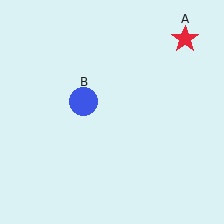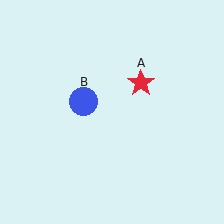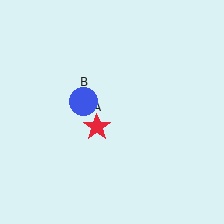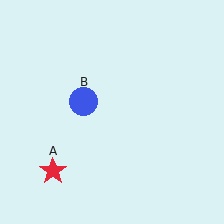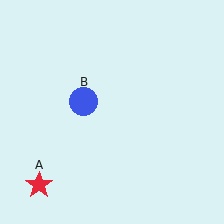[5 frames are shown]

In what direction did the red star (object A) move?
The red star (object A) moved down and to the left.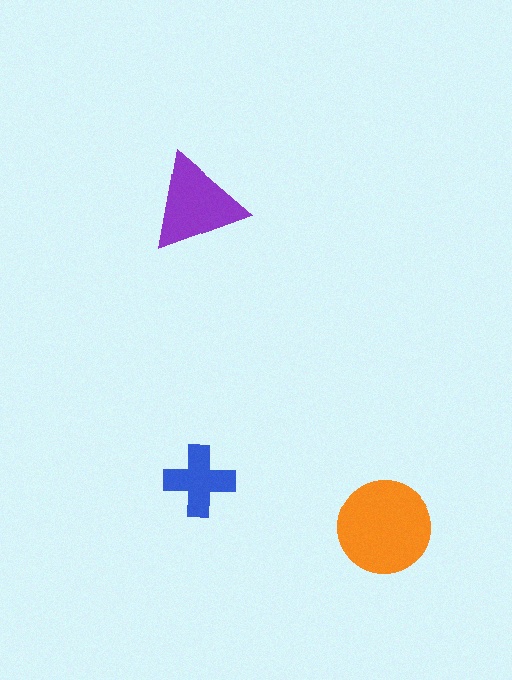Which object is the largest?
The orange circle.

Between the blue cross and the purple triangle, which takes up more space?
The purple triangle.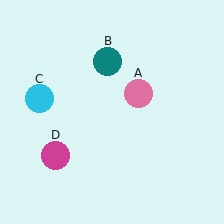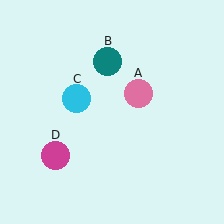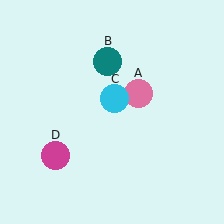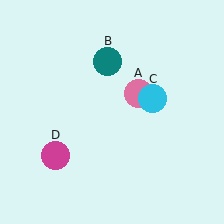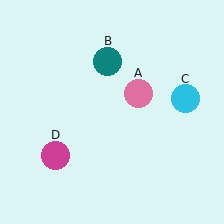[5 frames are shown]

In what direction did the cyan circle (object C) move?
The cyan circle (object C) moved right.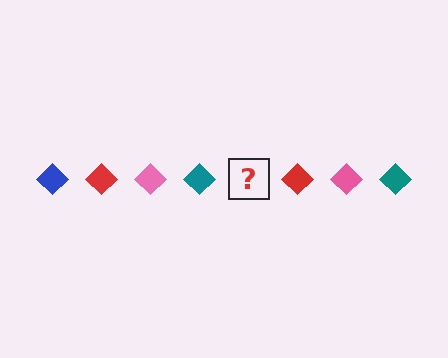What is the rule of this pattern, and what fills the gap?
The rule is that the pattern cycles through blue, red, pink, teal diamonds. The gap should be filled with a blue diamond.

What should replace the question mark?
The question mark should be replaced with a blue diamond.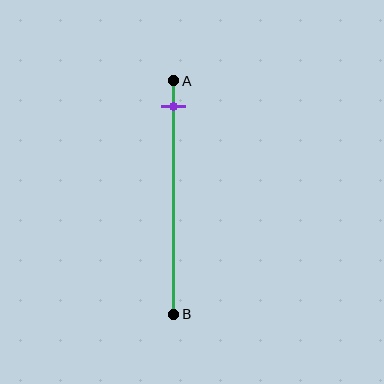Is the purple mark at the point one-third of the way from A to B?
No, the mark is at about 10% from A, not at the 33% one-third point.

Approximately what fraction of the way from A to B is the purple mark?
The purple mark is approximately 10% of the way from A to B.